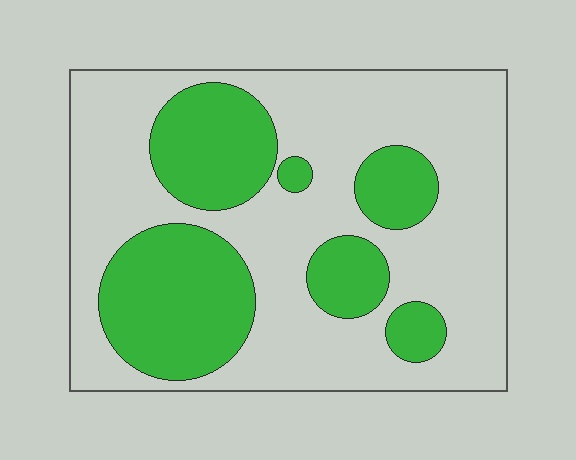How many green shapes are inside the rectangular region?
6.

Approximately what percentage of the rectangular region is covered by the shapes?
Approximately 35%.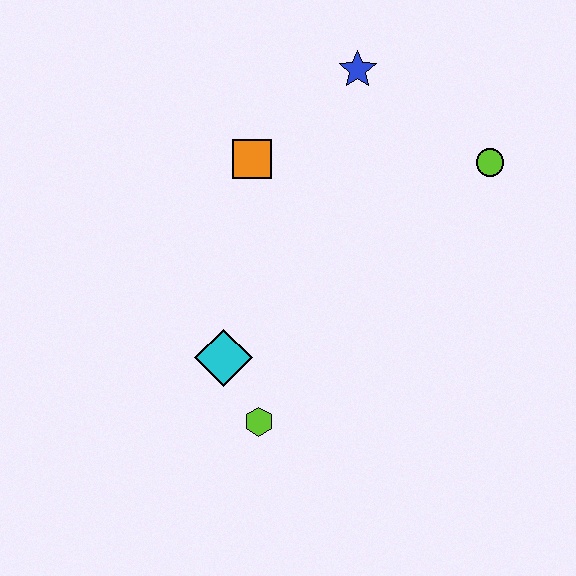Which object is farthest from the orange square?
The lime hexagon is farthest from the orange square.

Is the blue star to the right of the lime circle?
No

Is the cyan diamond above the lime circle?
No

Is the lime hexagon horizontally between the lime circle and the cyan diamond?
Yes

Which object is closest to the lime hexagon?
The cyan diamond is closest to the lime hexagon.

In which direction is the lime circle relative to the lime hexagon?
The lime circle is above the lime hexagon.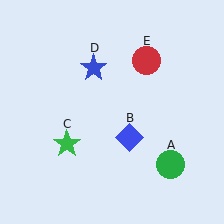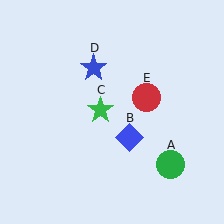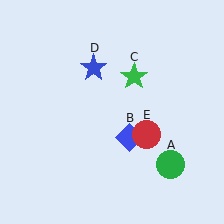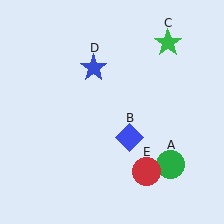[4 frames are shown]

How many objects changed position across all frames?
2 objects changed position: green star (object C), red circle (object E).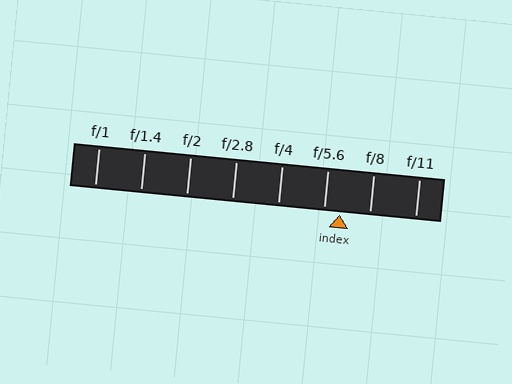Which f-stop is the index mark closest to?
The index mark is closest to f/5.6.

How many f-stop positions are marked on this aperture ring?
There are 8 f-stop positions marked.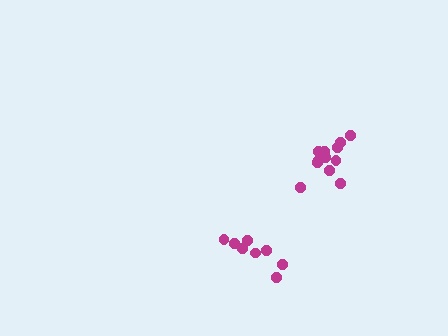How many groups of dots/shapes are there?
There are 2 groups.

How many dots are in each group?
Group 1: 8 dots, Group 2: 12 dots (20 total).